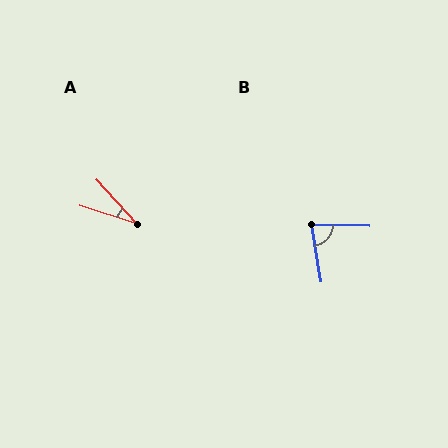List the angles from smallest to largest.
A (30°), B (79°).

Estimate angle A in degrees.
Approximately 30 degrees.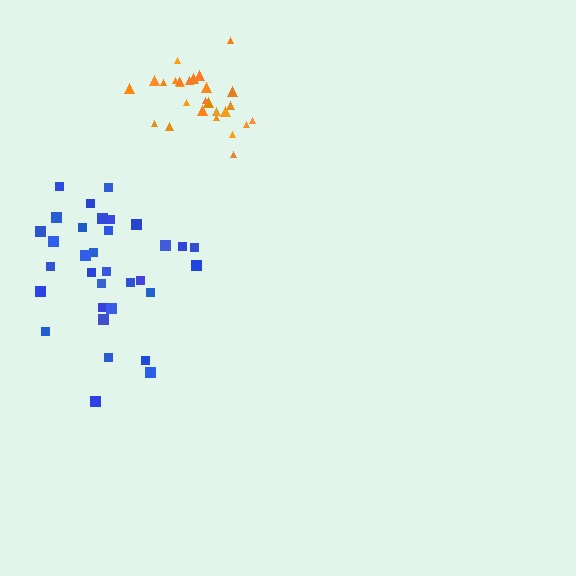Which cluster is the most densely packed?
Orange.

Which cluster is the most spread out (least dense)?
Blue.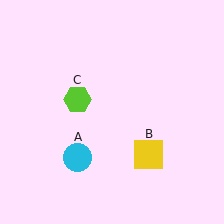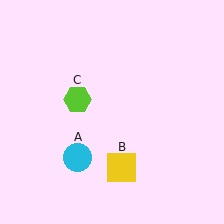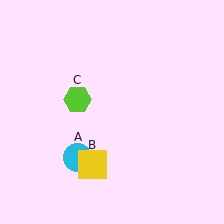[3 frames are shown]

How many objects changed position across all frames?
1 object changed position: yellow square (object B).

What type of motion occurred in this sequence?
The yellow square (object B) rotated clockwise around the center of the scene.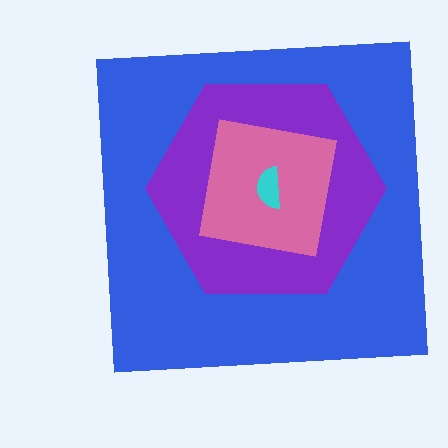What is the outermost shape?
The blue square.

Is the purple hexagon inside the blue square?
Yes.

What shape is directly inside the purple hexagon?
The pink square.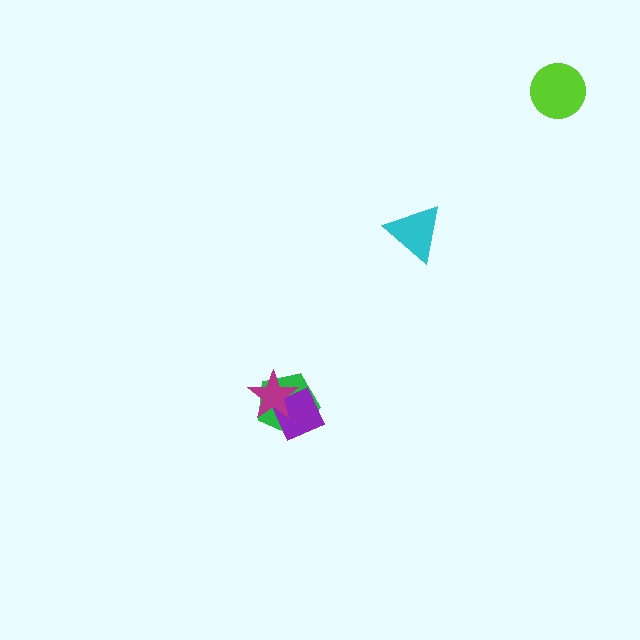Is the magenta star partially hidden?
No, no other shape covers it.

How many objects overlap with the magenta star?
2 objects overlap with the magenta star.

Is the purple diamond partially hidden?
Yes, it is partially covered by another shape.